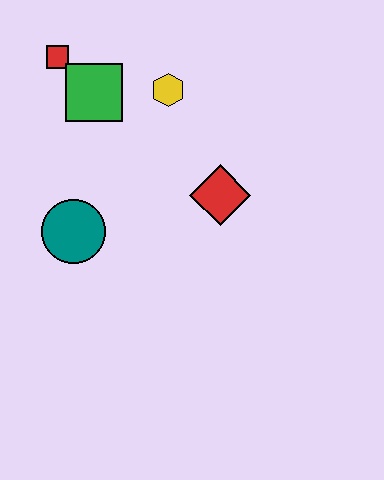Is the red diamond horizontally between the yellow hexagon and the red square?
No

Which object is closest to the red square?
The green square is closest to the red square.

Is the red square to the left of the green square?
Yes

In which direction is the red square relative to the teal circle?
The red square is above the teal circle.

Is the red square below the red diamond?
No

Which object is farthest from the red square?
The red diamond is farthest from the red square.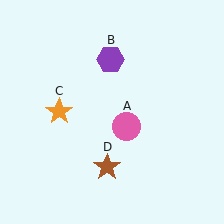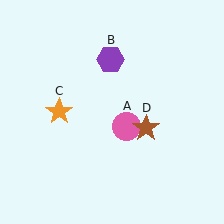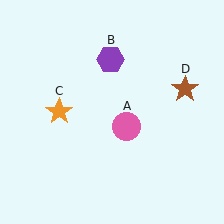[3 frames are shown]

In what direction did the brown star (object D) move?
The brown star (object D) moved up and to the right.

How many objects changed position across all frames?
1 object changed position: brown star (object D).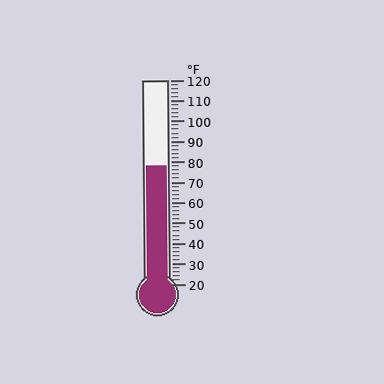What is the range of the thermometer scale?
The thermometer scale ranges from 20°F to 120°F.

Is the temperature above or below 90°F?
The temperature is below 90°F.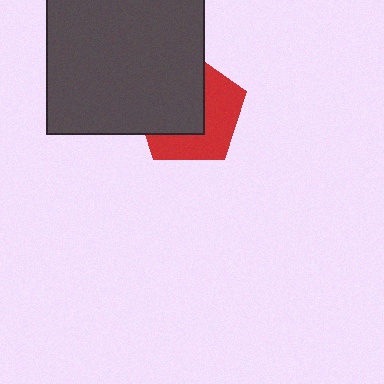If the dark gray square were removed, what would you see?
You would see the complete red pentagon.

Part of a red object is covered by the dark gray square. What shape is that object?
It is a pentagon.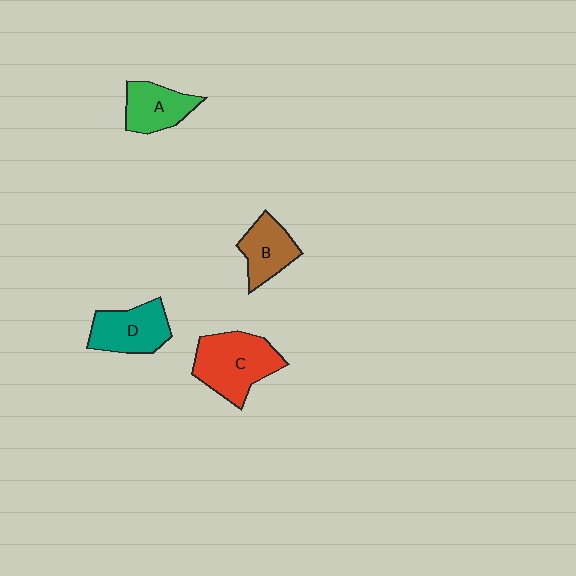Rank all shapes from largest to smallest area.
From largest to smallest: C (red), D (teal), A (green), B (brown).